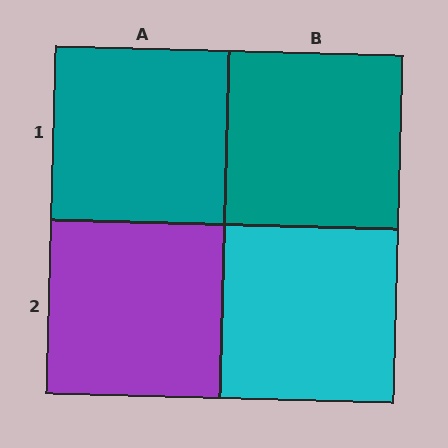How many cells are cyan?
1 cell is cyan.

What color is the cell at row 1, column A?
Teal.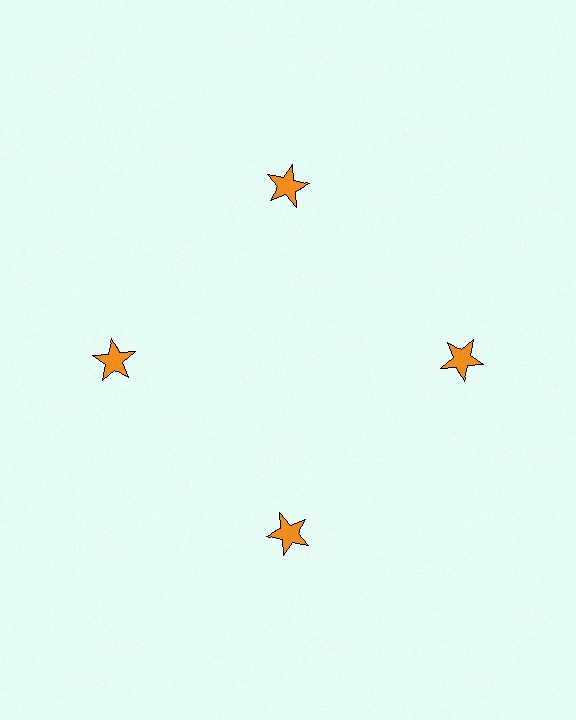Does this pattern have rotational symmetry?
Yes, this pattern has 4-fold rotational symmetry. It looks the same after rotating 90 degrees around the center.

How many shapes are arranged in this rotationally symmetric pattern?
There are 4 shapes, arranged in 4 groups of 1.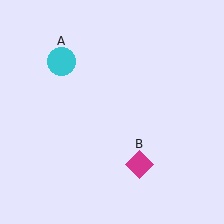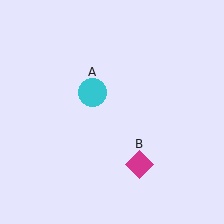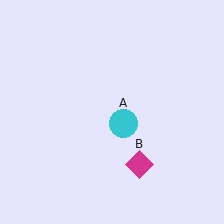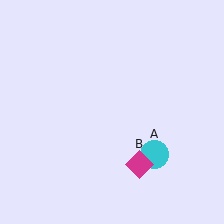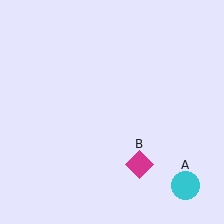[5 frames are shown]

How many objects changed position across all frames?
1 object changed position: cyan circle (object A).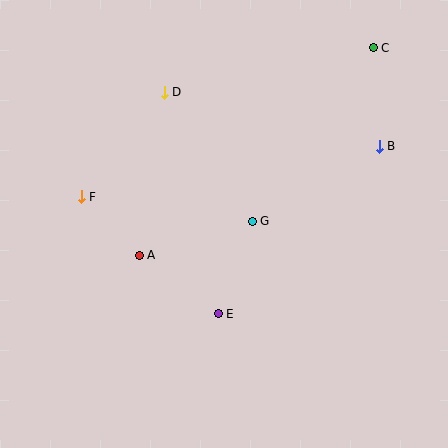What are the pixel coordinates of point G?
Point G is at (252, 221).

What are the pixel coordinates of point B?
Point B is at (379, 146).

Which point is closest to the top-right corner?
Point C is closest to the top-right corner.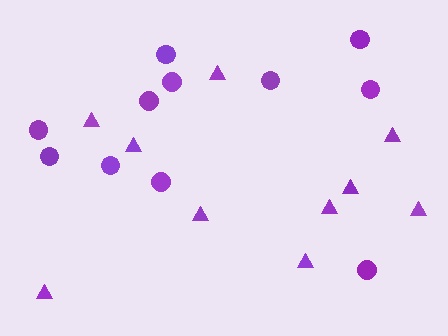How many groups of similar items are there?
There are 2 groups: one group of circles (11) and one group of triangles (10).